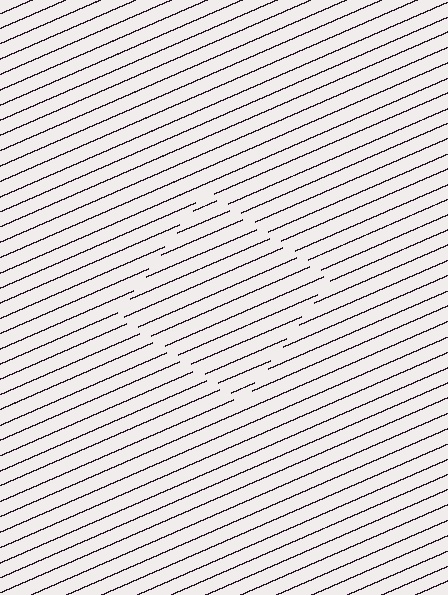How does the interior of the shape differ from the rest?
The interior of the shape contains the same grating, shifted by half a period — the contour is defined by the phase discontinuity where line-ends from the inner and outer gratings abut.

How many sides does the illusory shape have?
4 sides — the line-ends trace a square.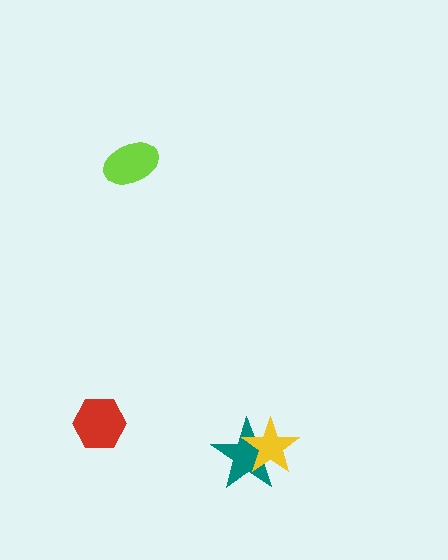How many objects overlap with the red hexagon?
0 objects overlap with the red hexagon.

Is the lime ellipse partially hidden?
No, no other shape covers it.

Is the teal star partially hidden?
Yes, it is partially covered by another shape.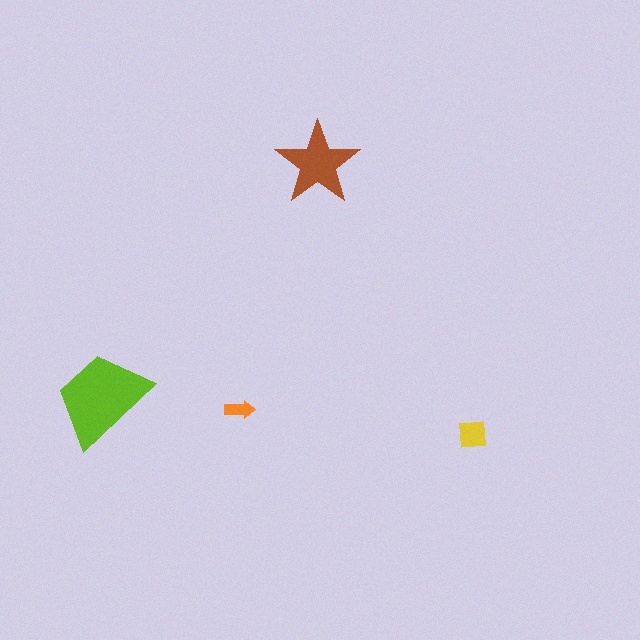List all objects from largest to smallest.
The lime trapezoid, the brown star, the yellow square, the orange arrow.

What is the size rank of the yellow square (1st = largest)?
3rd.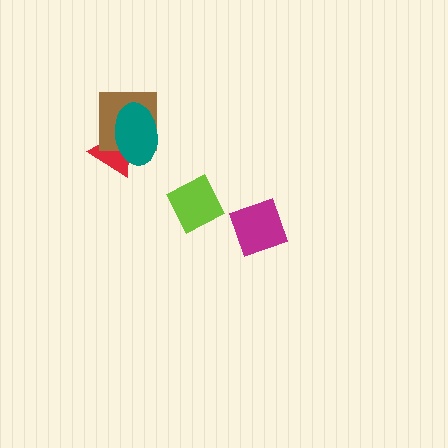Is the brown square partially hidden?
Yes, it is partially covered by another shape.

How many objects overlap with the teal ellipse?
2 objects overlap with the teal ellipse.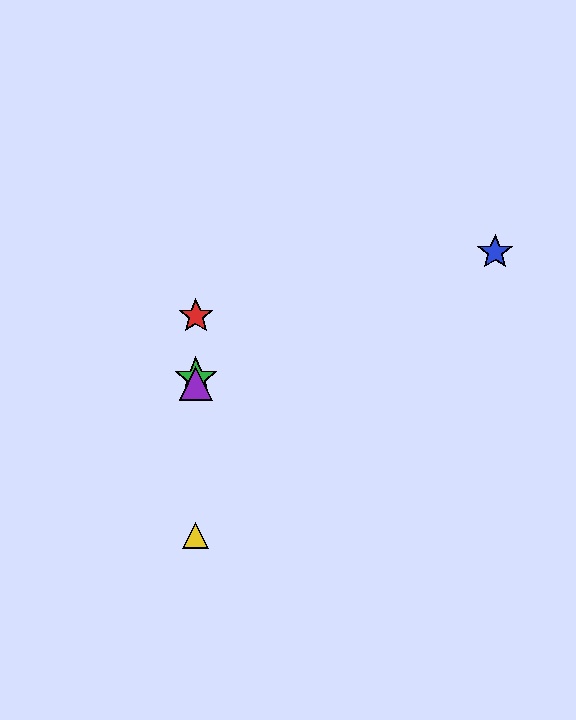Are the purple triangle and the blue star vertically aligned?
No, the purple triangle is at x≈196 and the blue star is at x≈495.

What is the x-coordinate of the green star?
The green star is at x≈196.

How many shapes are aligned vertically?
4 shapes (the red star, the green star, the yellow triangle, the purple triangle) are aligned vertically.